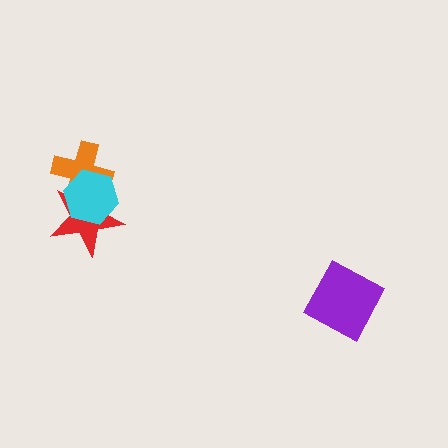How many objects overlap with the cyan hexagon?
2 objects overlap with the cyan hexagon.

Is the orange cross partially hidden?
Yes, it is partially covered by another shape.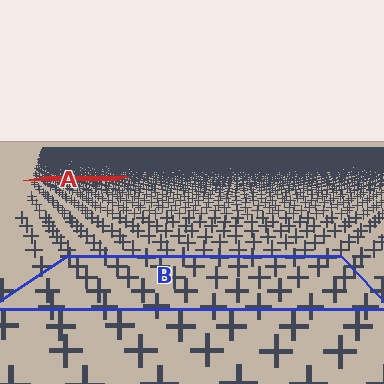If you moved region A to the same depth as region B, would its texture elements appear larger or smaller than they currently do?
They would appear larger. At a closer depth, the same texture elements are projected at a bigger on-screen size.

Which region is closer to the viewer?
Region B is closer. The texture elements there are larger and more spread out.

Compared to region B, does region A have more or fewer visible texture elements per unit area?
Region A has more texture elements per unit area — they are packed more densely because it is farther away.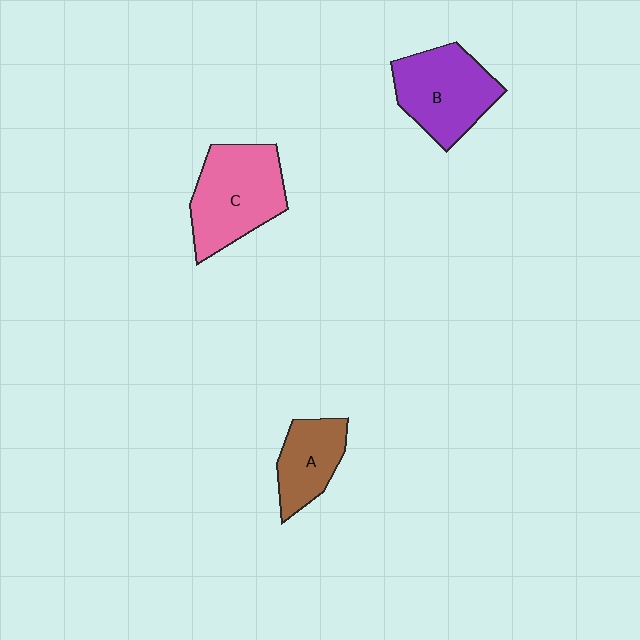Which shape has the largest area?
Shape C (pink).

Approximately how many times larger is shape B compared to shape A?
Approximately 1.5 times.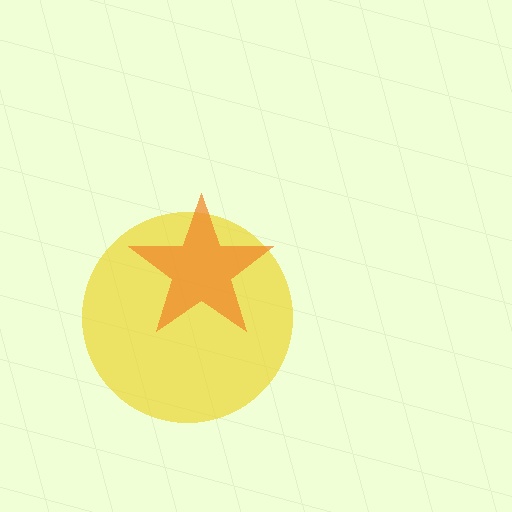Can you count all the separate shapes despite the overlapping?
Yes, there are 2 separate shapes.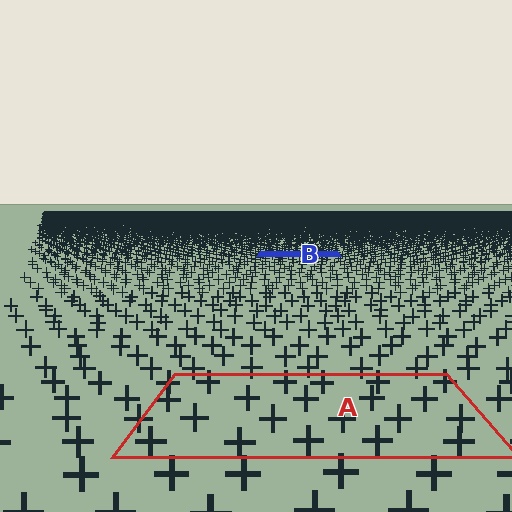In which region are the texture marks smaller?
The texture marks are smaller in region B, because it is farther away.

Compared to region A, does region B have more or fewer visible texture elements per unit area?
Region B has more texture elements per unit area — they are packed more densely because it is farther away.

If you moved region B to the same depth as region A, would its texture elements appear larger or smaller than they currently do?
They would appear larger. At a closer depth, the same texture elements are projected at a bigger on-screen size.